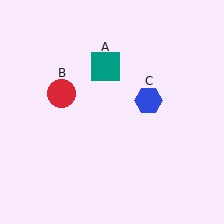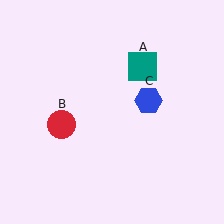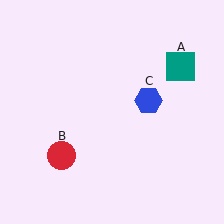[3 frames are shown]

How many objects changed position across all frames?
2 objects changed position: teal square (object A), red circle (object B).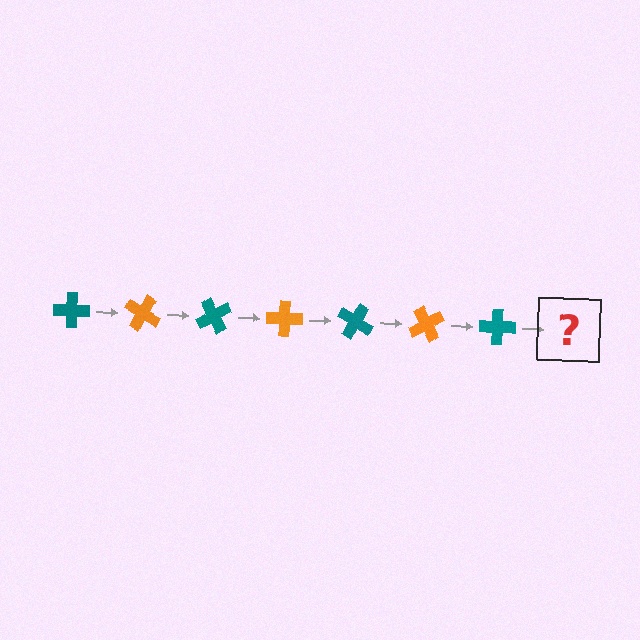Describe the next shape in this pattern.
It should be an orange cross, rotated 210 degrees from the start.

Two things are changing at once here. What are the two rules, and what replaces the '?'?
The two rules are that it rotates 30 degrees each step and the color cycles through teal and orange. The '?' should be an orange cross, rotated 210 degrees from the start.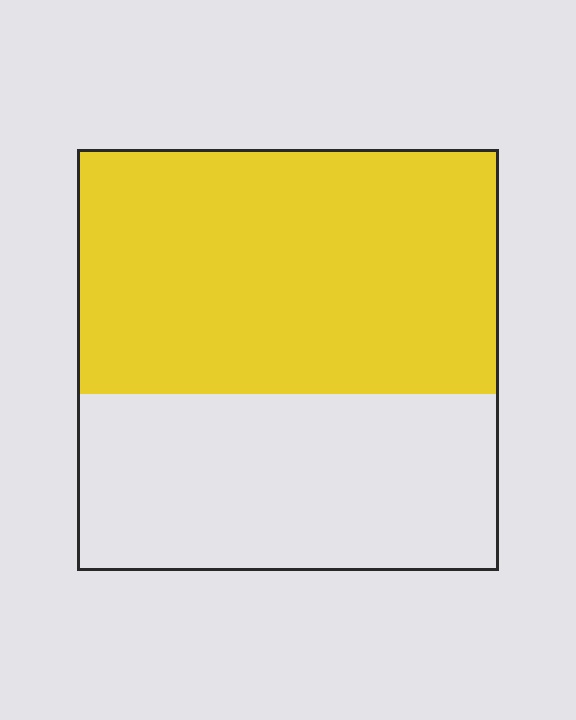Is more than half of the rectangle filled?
Yes.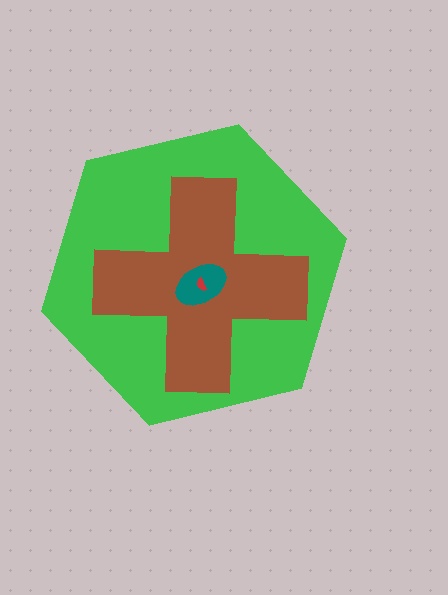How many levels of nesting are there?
4.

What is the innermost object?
The red semicircle.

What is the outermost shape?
The green hexagon.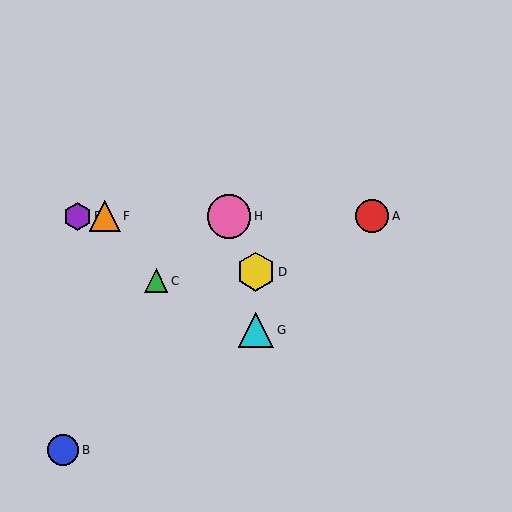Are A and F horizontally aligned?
Yes, both are at y≈216.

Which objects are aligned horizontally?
Objects A, E, F, H are aligned horizontally.